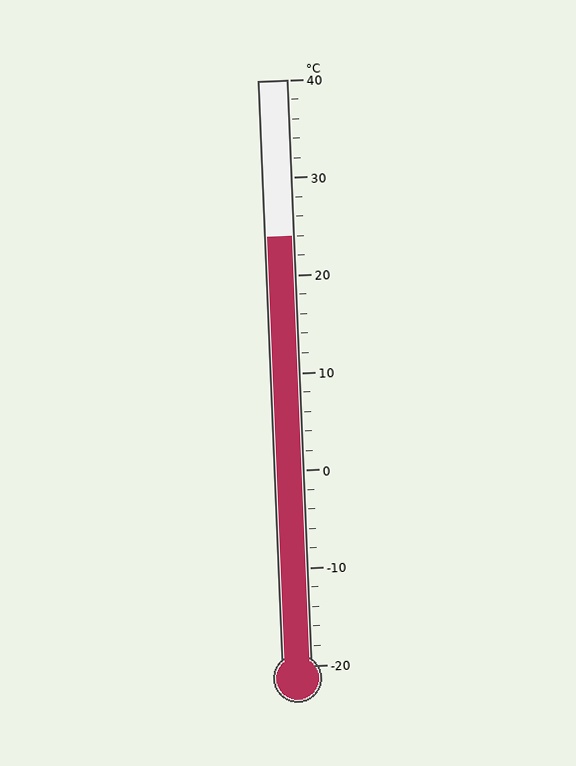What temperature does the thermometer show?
The thermometer shows approximately 24°C.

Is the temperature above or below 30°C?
The temperature is below 30°C.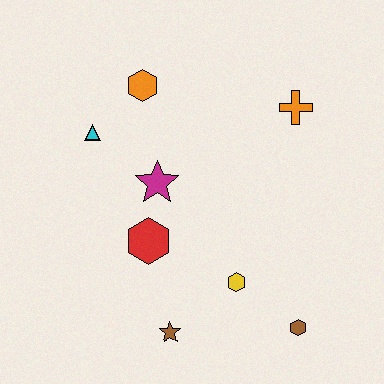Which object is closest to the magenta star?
The red hexagon is closest to the magenta star.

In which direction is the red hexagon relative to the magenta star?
The red hexagon is below the magenta star.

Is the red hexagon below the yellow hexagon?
No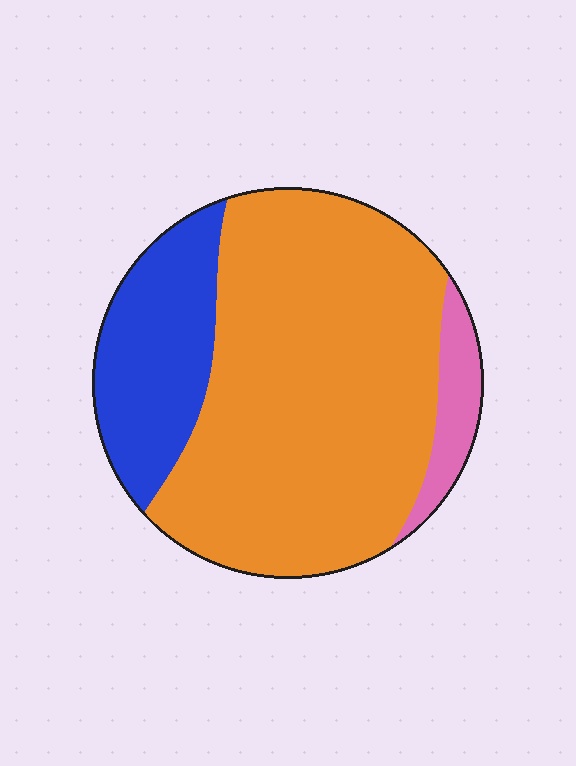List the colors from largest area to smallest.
From largest to smallest: orange, blue, pink.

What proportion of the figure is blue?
Blue takes up about one fifth (1/5) of the figure.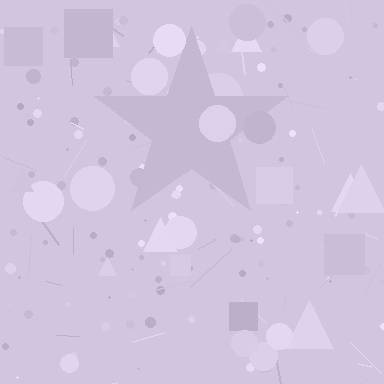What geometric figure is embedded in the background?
A star is embedded in the background.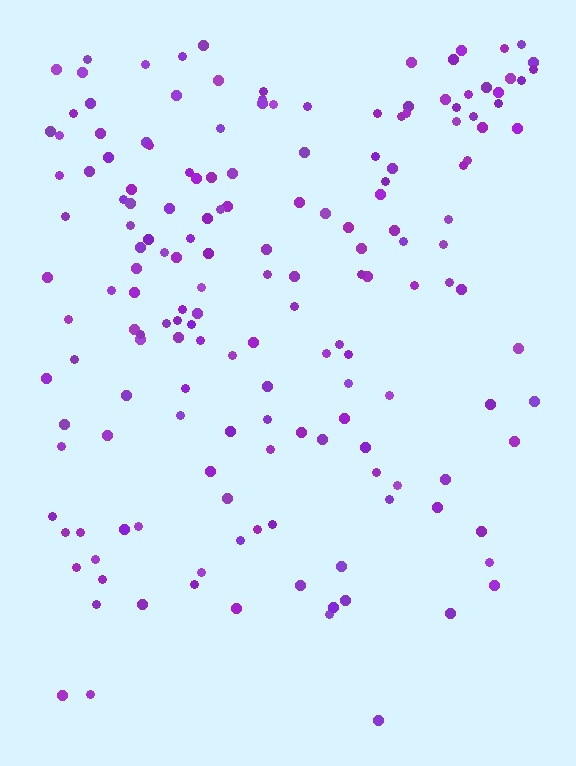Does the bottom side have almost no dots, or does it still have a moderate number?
Still a moderate number, just noticeably fewer than the top.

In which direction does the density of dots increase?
From bottom to top, with the top side densest.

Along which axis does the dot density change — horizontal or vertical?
Vertical.